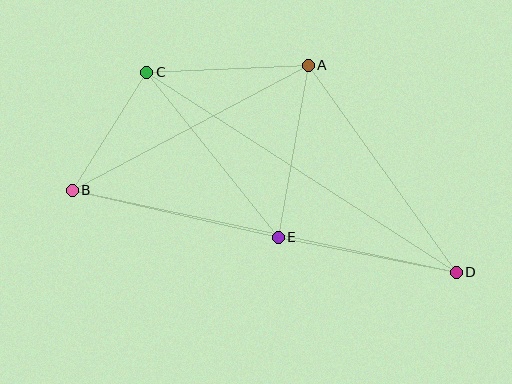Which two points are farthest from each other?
Points B and D are farthest from each other.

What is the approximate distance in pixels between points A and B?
The distance between A and B is approximately 267 pixels.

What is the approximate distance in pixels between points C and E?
The distance between C and E is approximately 211 pixels.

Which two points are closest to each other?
Points B and C are closest to each other.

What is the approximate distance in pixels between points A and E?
The distance between A and E is approximately 174 pixels.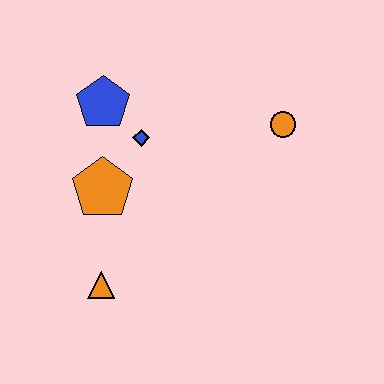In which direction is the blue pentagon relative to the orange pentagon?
The blue pentagon is above the orange pentagon.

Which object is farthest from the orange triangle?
The orange circle is farthest from the orange triangle.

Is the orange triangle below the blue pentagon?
Yes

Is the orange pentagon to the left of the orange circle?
Yes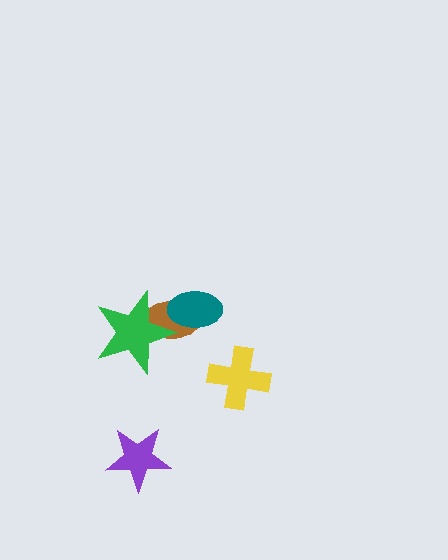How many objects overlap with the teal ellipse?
1 object overlaps with the teal ellipse.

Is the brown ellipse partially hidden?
Yes, it is partially covered by another shape.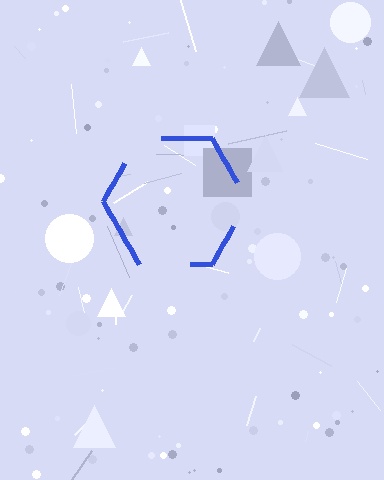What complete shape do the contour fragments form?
The contour fragments form a hexagon.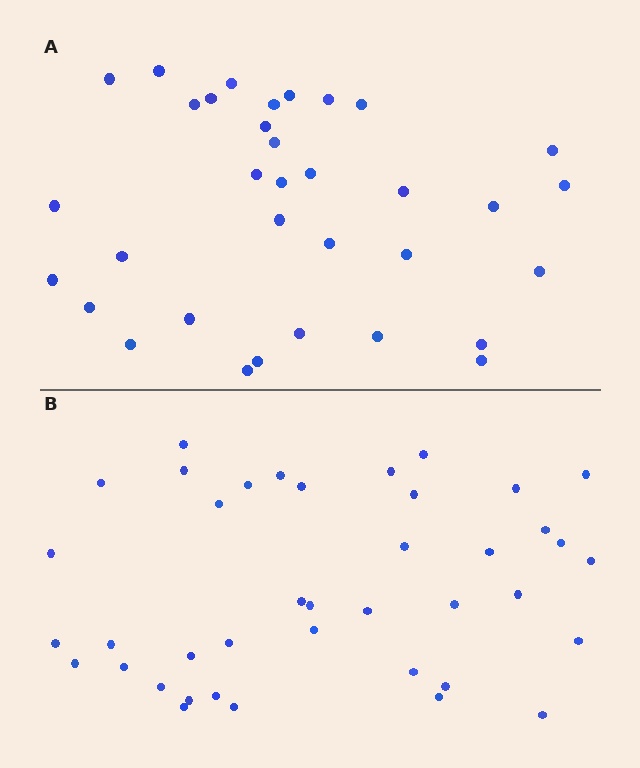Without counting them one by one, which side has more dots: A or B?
Region B (the bottom region) has more dots.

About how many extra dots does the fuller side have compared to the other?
Region B has about 6 more dots than region A.